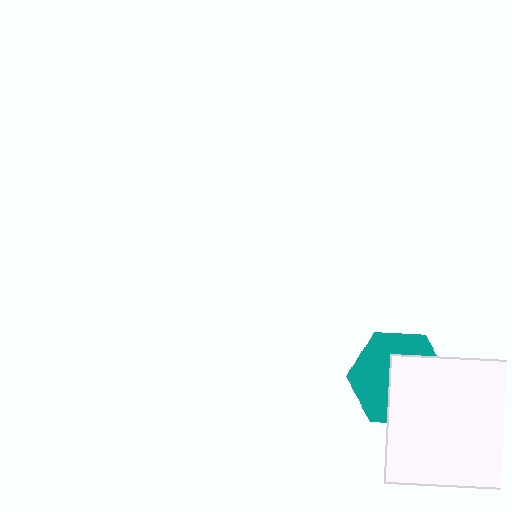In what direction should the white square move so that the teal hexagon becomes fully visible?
The white square should move toward the lower-right. That is the shortest direction to clear the overlap and leave the teal hexagon fully visible.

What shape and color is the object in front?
The object in front is a white square.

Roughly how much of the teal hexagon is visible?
About half of it is visible (roughly 52%).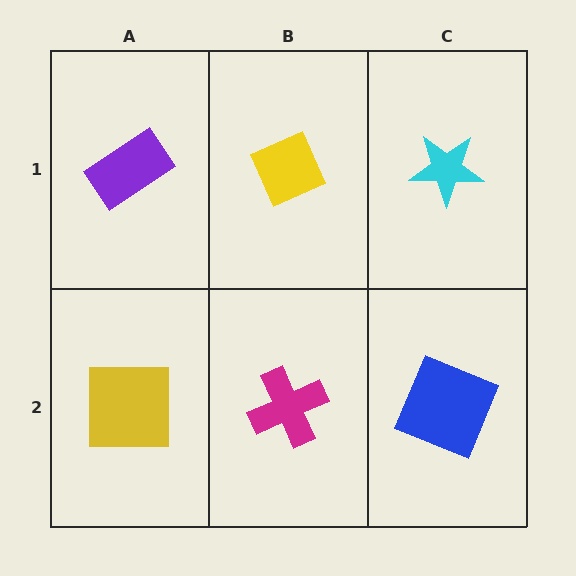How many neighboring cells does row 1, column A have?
2.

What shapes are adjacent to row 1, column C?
A blue square (row 2, column C), a yellow diamond (row 1, column B).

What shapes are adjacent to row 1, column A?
A yellow square (row 2, column A), a yellow diamond (row 1, column B).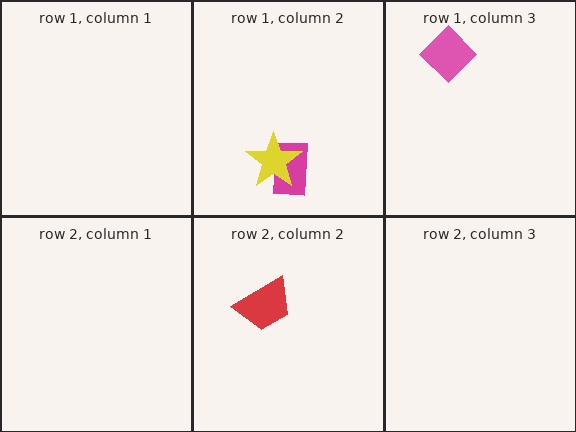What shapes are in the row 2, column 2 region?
The red trapezoid.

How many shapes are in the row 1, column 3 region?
1.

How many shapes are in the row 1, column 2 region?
2.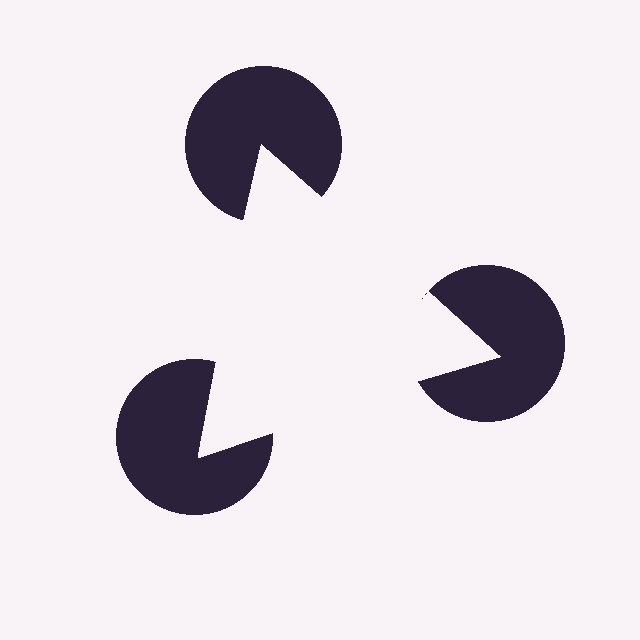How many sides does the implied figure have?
3 sides.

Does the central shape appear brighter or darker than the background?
It typically appears slightly brighter than the background, even though no actual brightness change is drawn.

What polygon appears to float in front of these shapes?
An illusory triangle — its edges are inferred from the aligned wedge cuts in the pac-man discs, not physically drawn.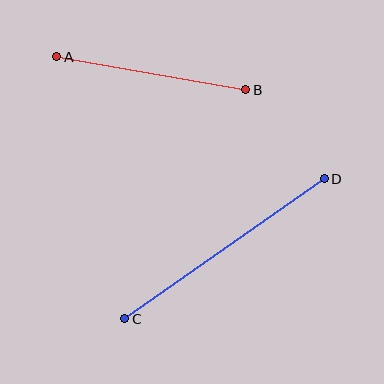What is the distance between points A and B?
The distance is approximately 192 pixels.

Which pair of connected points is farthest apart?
Points C and D are farthest apart.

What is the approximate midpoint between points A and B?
The midpoint is at approximately (151, 73) pixels.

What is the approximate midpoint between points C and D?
The midpoint is at approximately (224, 249) pixels.